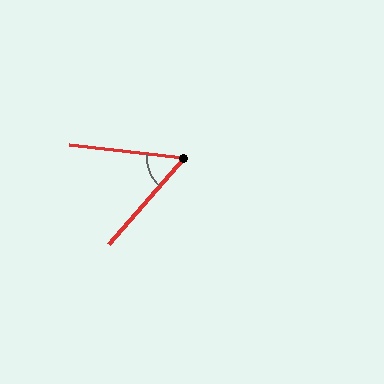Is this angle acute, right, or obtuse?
It is acute.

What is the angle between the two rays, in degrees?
Approximately 55 degrees.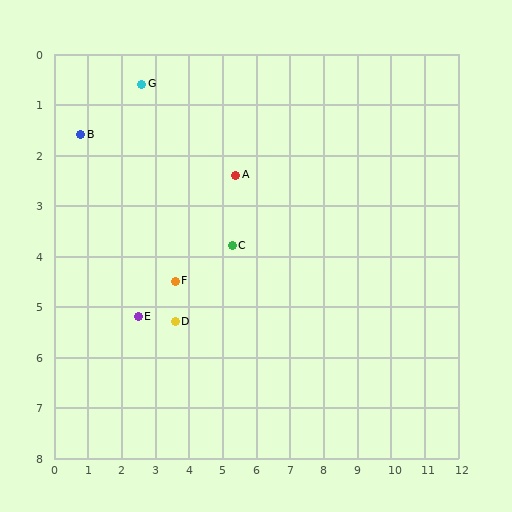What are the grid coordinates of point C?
Point C is at approximately (5.3, 3.8).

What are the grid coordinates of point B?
Point B is at approximately (0.8, 1.6).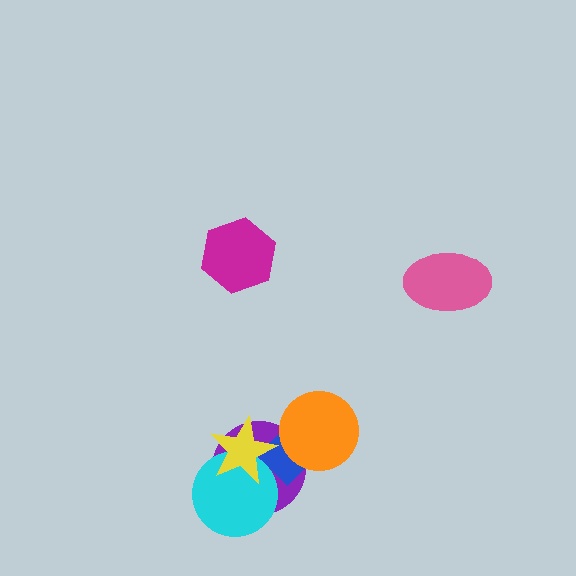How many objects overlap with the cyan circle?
3 objects overlap with the cyan circle.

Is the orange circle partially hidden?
No, no other shape covers it.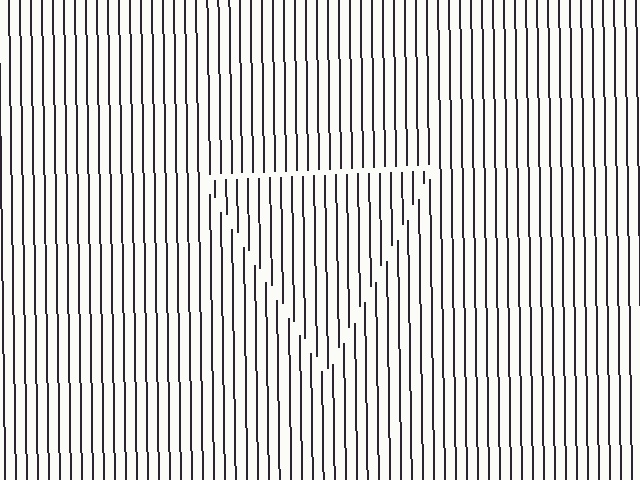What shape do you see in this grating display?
An illusory triangle. The interior of the shape contains the same grating, shifted by half a period — the contour is defined by the phase discontinuity where line-ends from the inner and outer gratings abut.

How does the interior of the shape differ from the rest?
The interior of the shape contains the same grating, shifted by half a period — the contour is defined by the phase discontinuity where line-ends from the inner and outer gratings abut.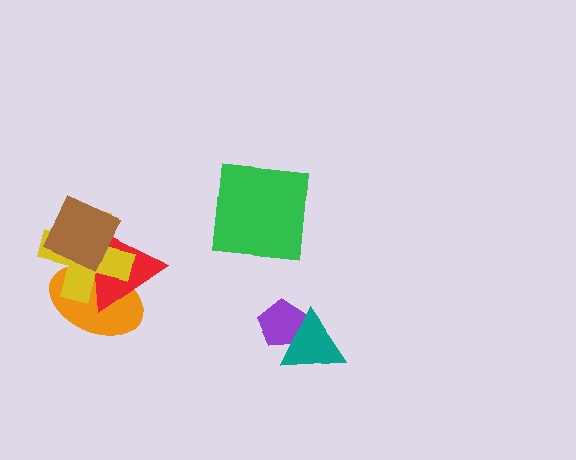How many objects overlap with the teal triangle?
1 object overlaps with the teal triangle.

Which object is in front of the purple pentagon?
The teal triangle is in front of the purple pentagon.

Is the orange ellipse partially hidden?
Yes, it is partially covered by another shape.